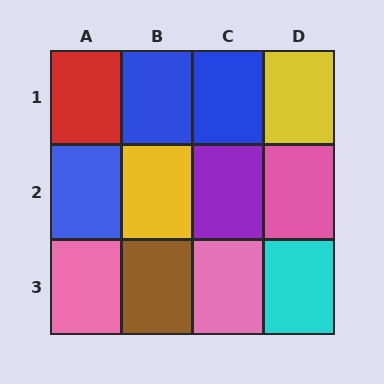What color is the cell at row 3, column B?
Brown.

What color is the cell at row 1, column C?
Blue.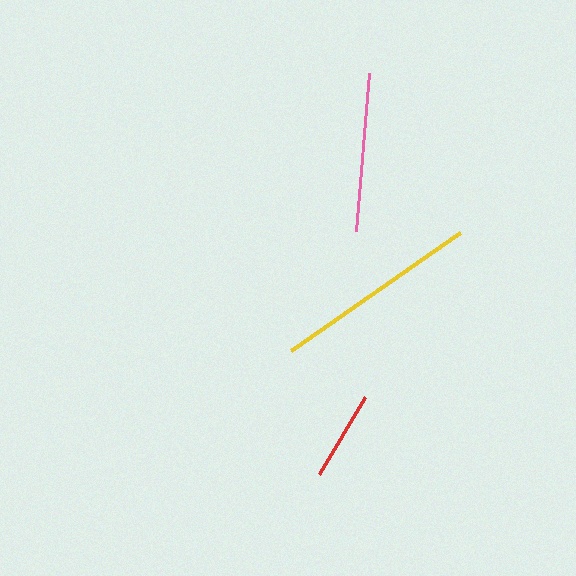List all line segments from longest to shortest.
From longest to shortest: yellow, pink, red.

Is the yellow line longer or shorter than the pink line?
The yellow line is longer than the pink line.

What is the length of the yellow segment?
The yellow segment is approximately 207 pixels long.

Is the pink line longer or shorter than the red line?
The pink line is longer than the red line.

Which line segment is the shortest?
The red line is the shortest at approximately 89 pixels.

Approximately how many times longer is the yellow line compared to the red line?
The yellow line is approximately 2.3 times the length of the red line.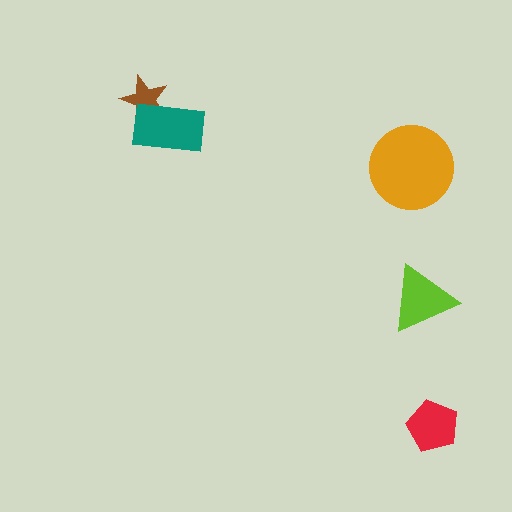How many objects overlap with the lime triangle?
0 objects overlap with the lime triangle.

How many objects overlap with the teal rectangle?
1 object overlaps with the teal rectangle.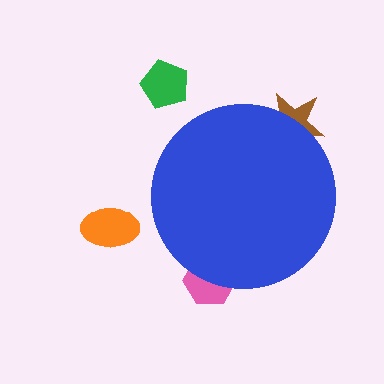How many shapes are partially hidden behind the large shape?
2 shapes are partially hidden.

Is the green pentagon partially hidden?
No, the green pentagon is fully visible.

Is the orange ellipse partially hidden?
No, the orange ellipse is fully visible.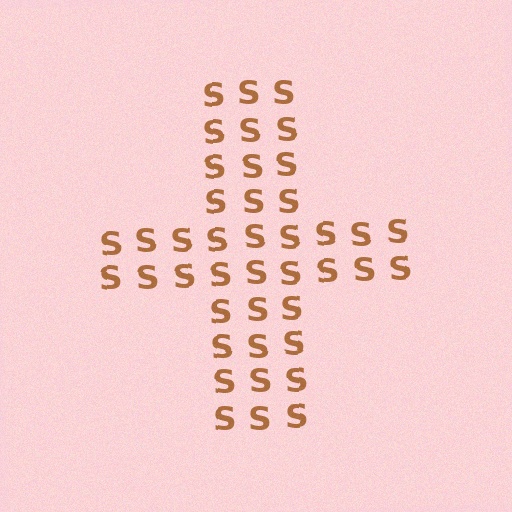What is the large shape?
The large shape is a cross.